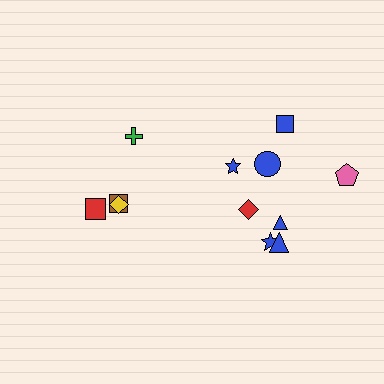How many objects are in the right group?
There are 8 objects.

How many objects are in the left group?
There are 4 objects.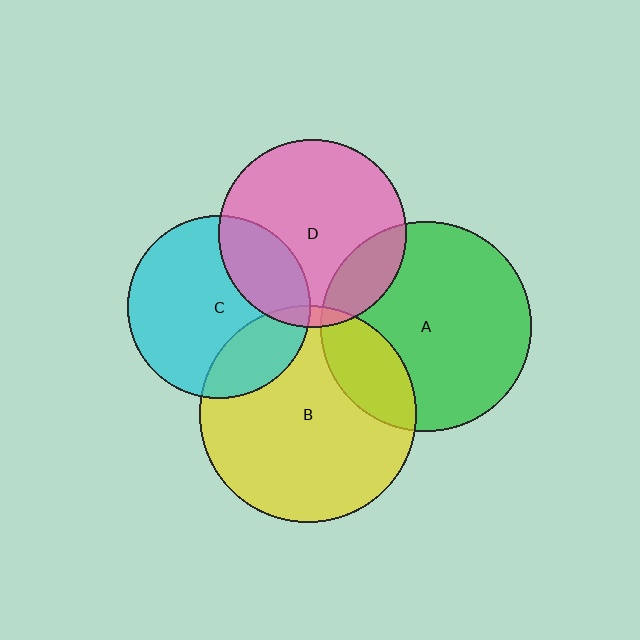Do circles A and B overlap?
Yes.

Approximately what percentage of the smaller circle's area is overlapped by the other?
Approximately 20%.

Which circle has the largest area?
Circle B (yellow).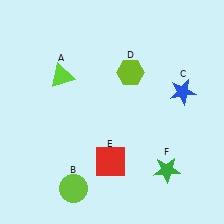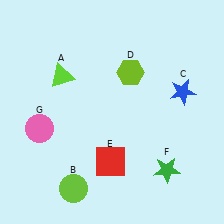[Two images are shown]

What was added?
A pink circle (G) was added in Image 2.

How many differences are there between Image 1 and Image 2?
There is 1 difference between the two images.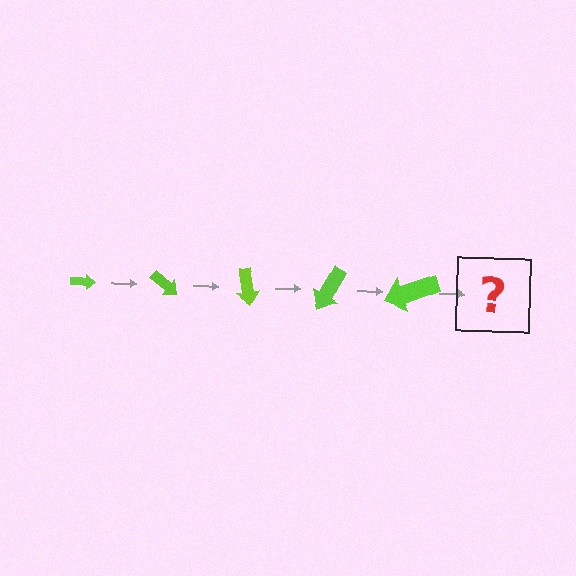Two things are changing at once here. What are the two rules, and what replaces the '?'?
The two rules are that the arrow grows larger each step and it rotates 40 degrees each step. The '?' should be an arrow, larger than the previous one and rotated 200 degrees from the start.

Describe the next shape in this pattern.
It should be an arrow, larger than the previous one and rotated 200 degrees from the start.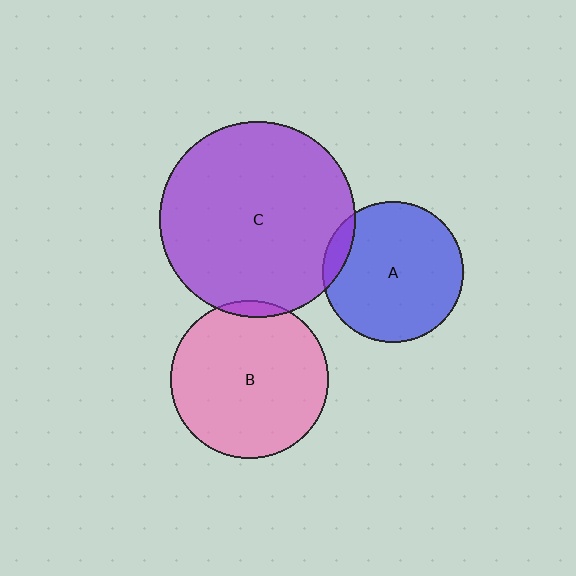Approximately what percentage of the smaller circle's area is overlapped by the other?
Approximately 10%.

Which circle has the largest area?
Circle C (purple).